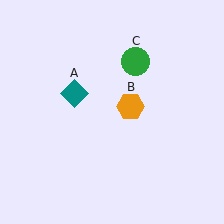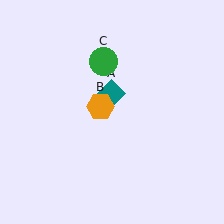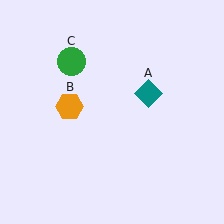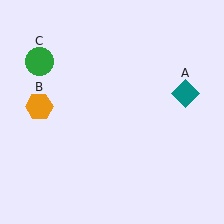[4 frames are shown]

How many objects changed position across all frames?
3 objects changed position: teal diamond (object A), orange hexagon (object B), green circle (object C).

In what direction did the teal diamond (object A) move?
The teal diamond (object A) moved right.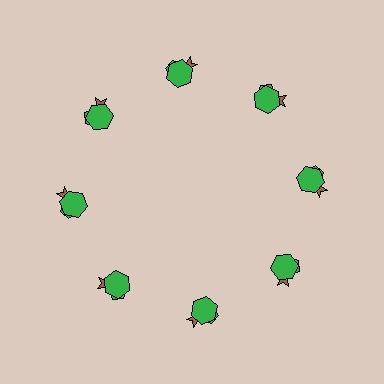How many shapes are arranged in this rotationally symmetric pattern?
There are 24 shapes, arranged in 8 groups of 3.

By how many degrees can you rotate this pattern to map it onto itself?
The pattern maps onto itself every 45 degrees of rotation.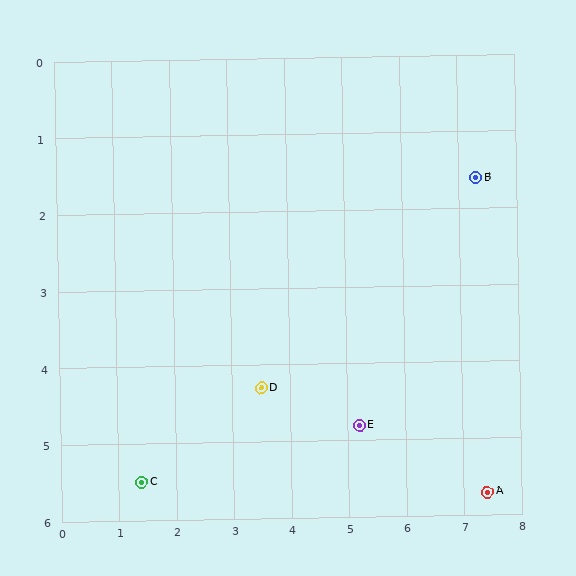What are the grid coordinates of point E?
Point E is at approximately (5.2, 4.8).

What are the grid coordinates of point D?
Point D is at approximately (3.5, 4.3).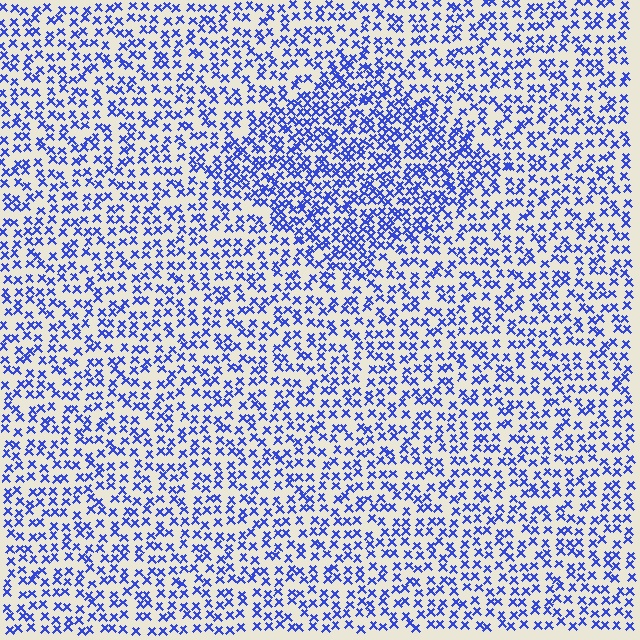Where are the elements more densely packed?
The elements are more densely packed inside the diamond boundary.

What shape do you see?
I see a diamond.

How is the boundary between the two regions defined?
The boundary is defined by a change in element density (approximately 1.7x ratio). All elements are the same color, size, and shape.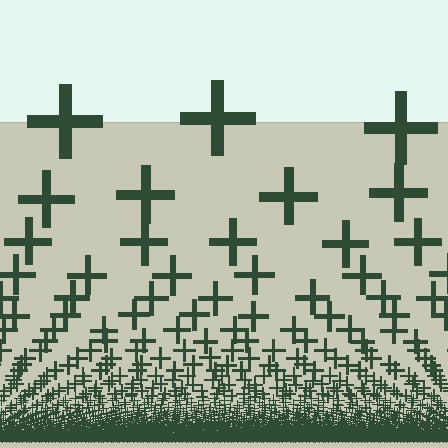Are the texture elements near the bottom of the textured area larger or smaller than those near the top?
Smaller. The gradient is inverted — elements near the bottom are smaller and denser.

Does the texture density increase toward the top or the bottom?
Density increases toward the bottom.